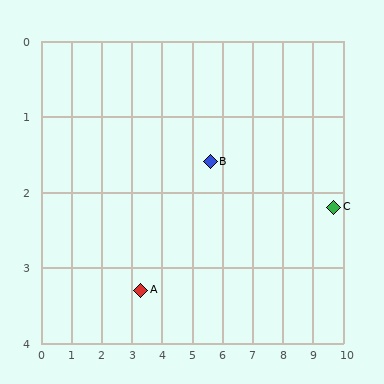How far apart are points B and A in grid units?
Points B and A are about 2.9 grid units apart.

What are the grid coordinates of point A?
Point A is at approximately (3.3, 3.3).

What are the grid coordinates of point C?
Point C is at approximately (9.7, 2.2).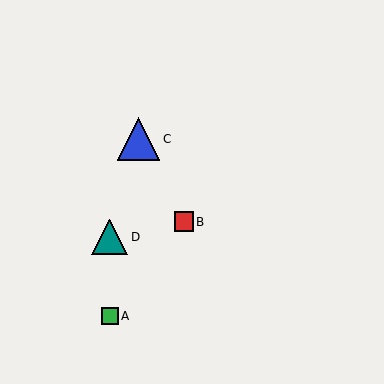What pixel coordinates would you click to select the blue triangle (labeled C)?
Click at (139, 139) to select the blue triangle C.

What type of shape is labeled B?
Shape B is a red square.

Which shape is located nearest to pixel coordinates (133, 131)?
The blue triangle (labeled C) at (139, 139) is nearest to that location.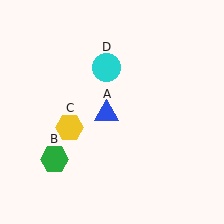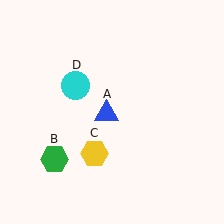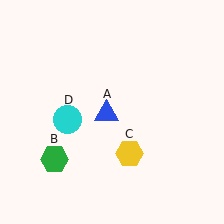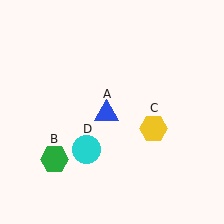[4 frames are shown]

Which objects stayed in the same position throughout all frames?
Blue triangle (object A) and green hexagon (object B) remained stationary.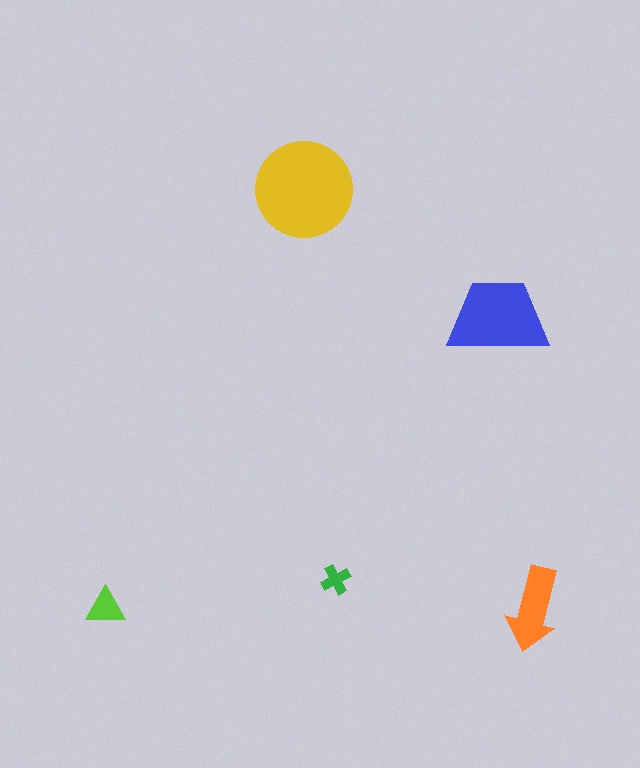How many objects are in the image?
There are 5 objects in the image.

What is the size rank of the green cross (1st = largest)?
5th.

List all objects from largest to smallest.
The yellow circle, the blue trapezoid, the orange arrow, the lime triangle, the green cross.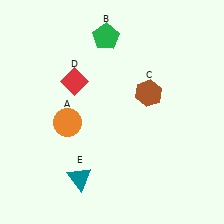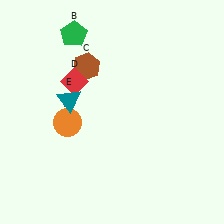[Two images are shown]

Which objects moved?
The objects that moved are: the green pentagon (B), the brown hexagon (C), the teal triangle (E).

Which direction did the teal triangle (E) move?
The teal triangle (E) moved up.